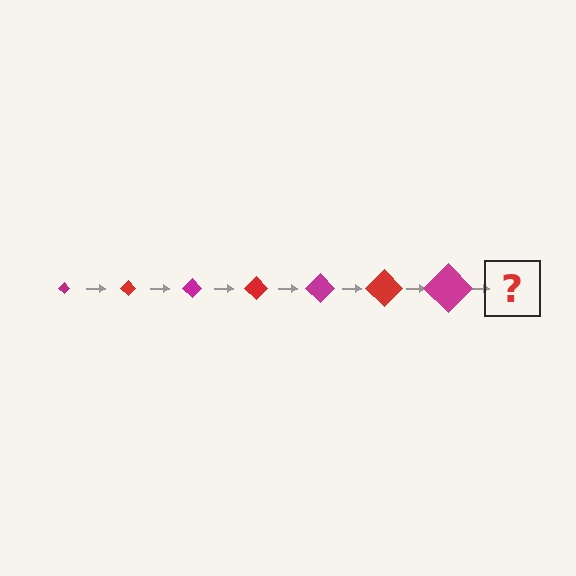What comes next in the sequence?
The next element should be a red diamond, larger than the previous one.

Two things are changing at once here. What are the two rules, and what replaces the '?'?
The two rules are that the diamond grows larger each step and the color cycles through magenta and red. The '?' should be a red diamond, larger than the previous one.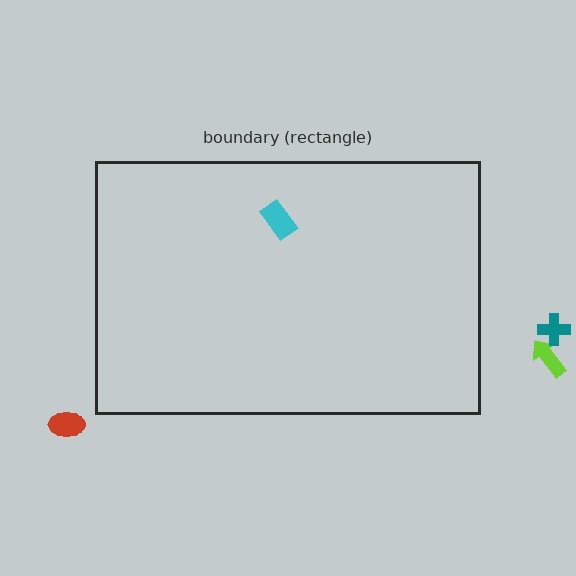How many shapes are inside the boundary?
1 inside, 3 outside.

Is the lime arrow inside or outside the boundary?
Outside.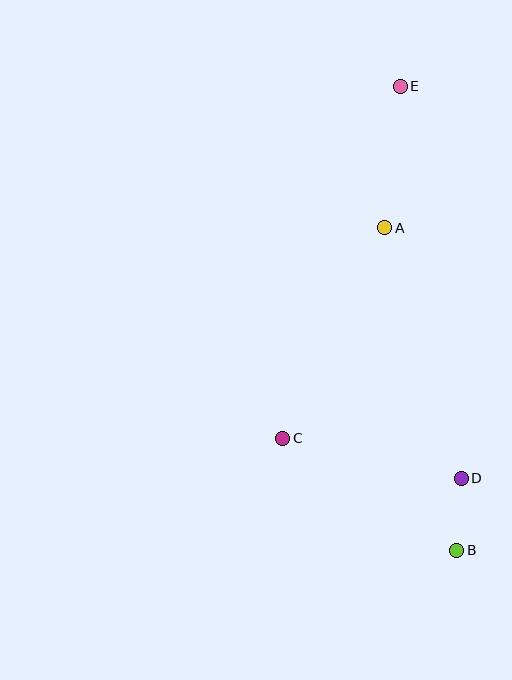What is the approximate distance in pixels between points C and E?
The distance between C and E is approximately 371 pixels.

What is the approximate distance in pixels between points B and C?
The distance between B and C is approximately 207 pixels.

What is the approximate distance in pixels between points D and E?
The distance between D and E is approximately 397 pixels.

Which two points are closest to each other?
Points B and D are closest to each other.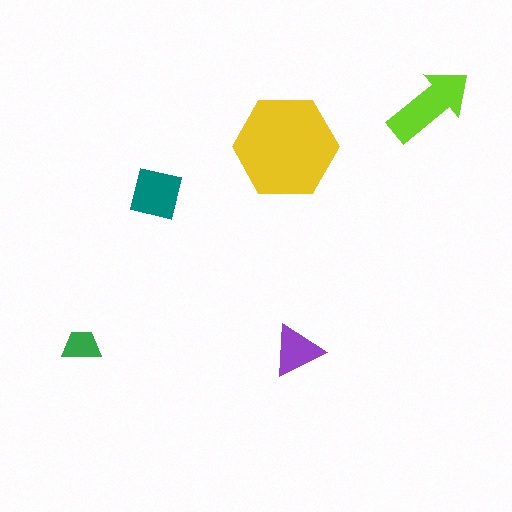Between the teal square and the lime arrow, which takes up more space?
The lime arrow.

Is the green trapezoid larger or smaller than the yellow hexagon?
Smaller.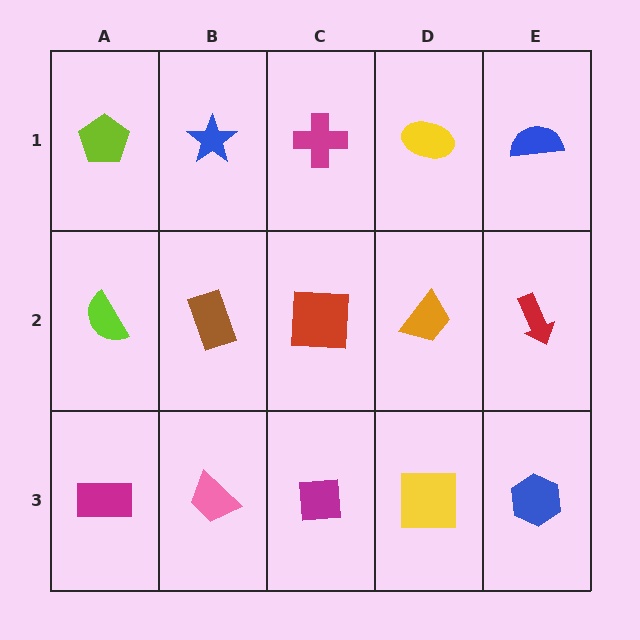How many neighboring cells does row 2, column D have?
4.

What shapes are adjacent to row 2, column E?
A blue semicircle (row 1, column E), a blue hexagon (row 3, column E), an orange trapezoid (row 2, column D).